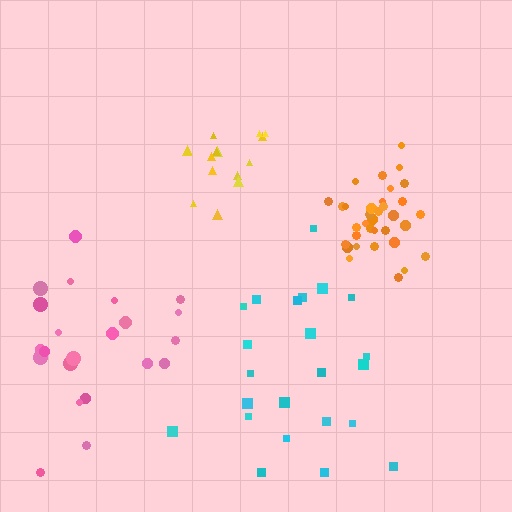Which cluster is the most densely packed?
Orange.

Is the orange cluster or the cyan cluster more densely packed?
Orange.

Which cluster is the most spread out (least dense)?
Cyan.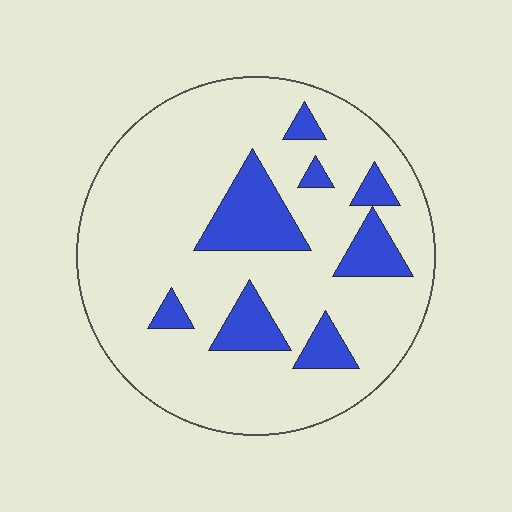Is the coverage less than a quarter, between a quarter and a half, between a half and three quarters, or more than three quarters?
Less than a quarter.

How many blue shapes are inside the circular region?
8.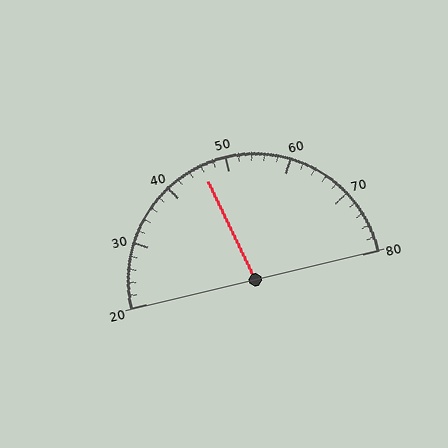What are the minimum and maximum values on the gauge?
The gauge ranges from 20 to 80.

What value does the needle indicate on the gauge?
The needle indicates approximately 46.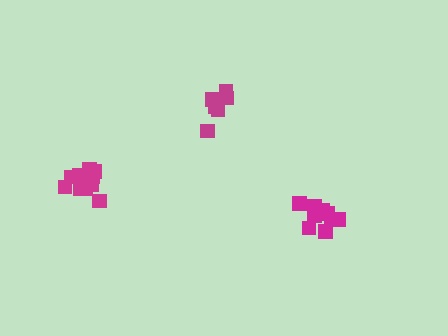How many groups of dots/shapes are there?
There are 3 groups.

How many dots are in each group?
Group 1: 6 dots, Group 2: 12 dots, Group 3: 10 dots (28 total).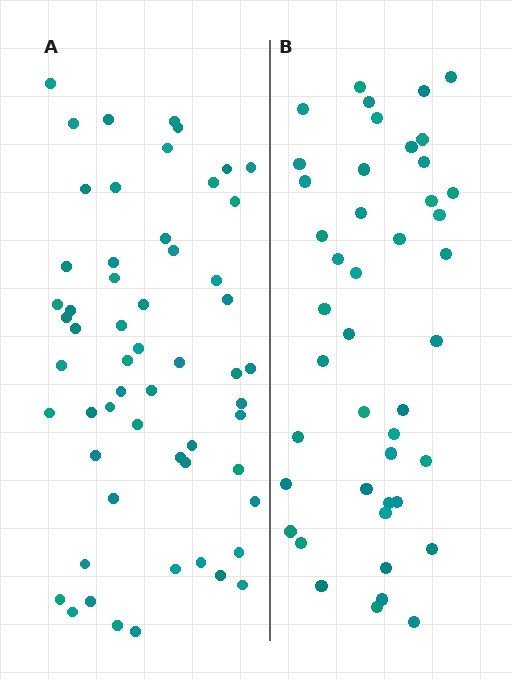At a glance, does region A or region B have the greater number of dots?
Region A (the left region) has more dots.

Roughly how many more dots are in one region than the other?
Region A has approximately 15 more dots than region B.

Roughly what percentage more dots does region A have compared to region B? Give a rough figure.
About 30% more.